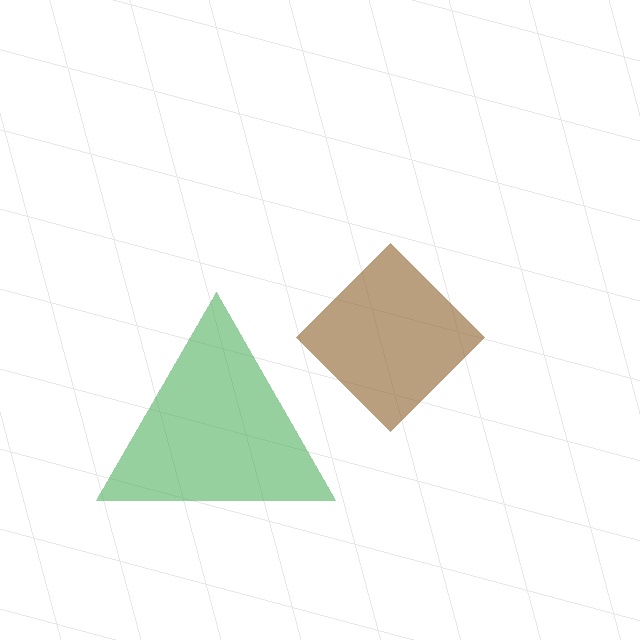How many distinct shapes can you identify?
There are 2 distinct shapes: a green triangle, a brown diamond.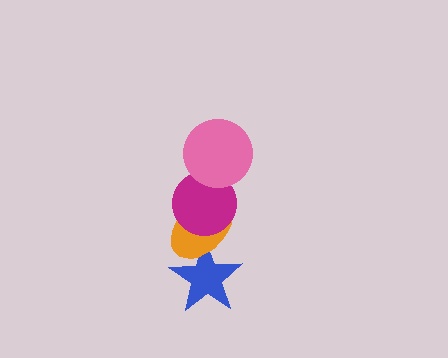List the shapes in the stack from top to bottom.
From top to bottom: the pink circle, the magenta circle, the orange ellipse, the blue star.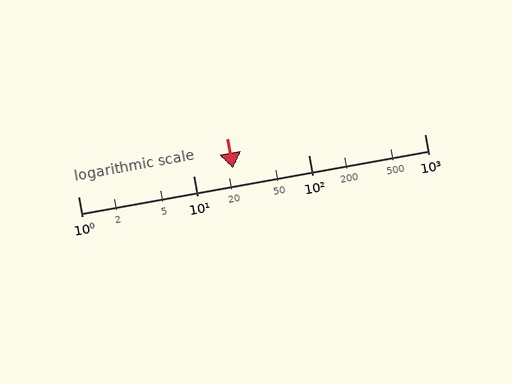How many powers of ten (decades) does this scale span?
The scale spans 3 decades, from 1 to 1000.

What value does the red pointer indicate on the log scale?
The pointer indicates approximately 22.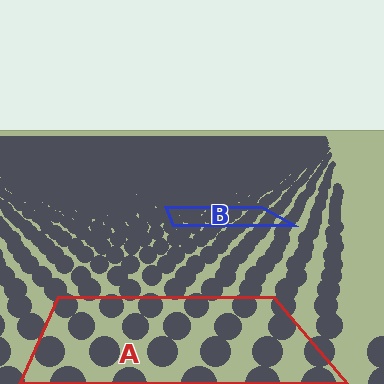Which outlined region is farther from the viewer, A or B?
Region B is farther from the viewer — the texture elements inside it appear smaller and more densely packed.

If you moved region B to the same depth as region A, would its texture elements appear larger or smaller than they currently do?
They would appear larger. At a closer depth, the same texture elements are projected at a bigger on-screen size.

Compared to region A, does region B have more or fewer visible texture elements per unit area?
Region B has more texture elements per unit area — they are packed more densely because it is farther away.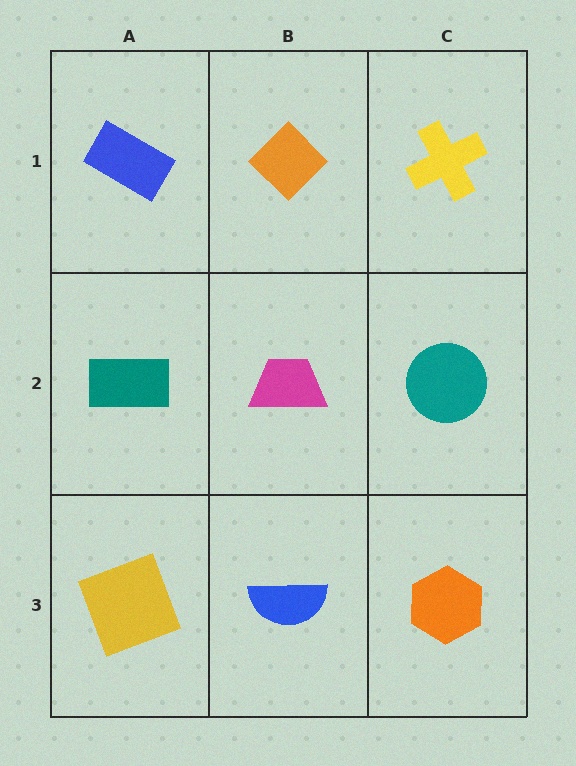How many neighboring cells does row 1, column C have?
2.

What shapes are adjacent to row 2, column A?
A blue rectangle (row 1, column A), a yellow square (row 3, column A), a magenta trapezoid (row 2, column B).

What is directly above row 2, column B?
An orange diamond.